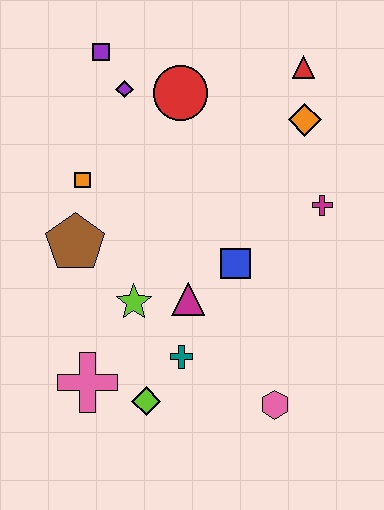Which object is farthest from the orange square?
The pink hexagon is farthest from the orange square.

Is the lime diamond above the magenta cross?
No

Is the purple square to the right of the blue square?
No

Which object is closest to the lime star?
The magenta triangle is closest to the lime star.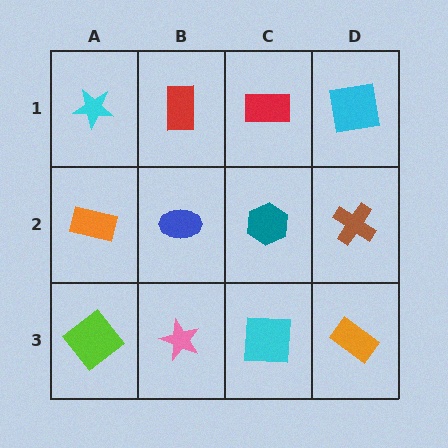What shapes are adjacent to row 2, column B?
A red rectangle (row 1, column B), a pink star (row 3, column B), an orange rectangle (row 2, column A), a teal hexagon (row 2, column C).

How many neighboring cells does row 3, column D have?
2.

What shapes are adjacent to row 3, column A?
An orange rectangle (row 2, column A), a pink star (row 3, column B).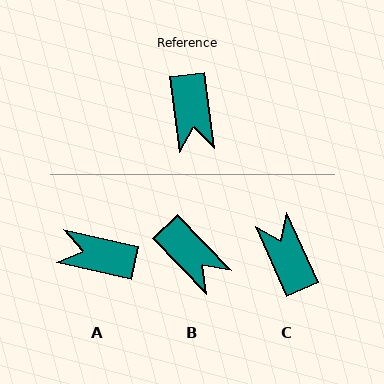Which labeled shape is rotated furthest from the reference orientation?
C, about 163 degrees away.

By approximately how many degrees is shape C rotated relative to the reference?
Approximately 163 degrees clockwise.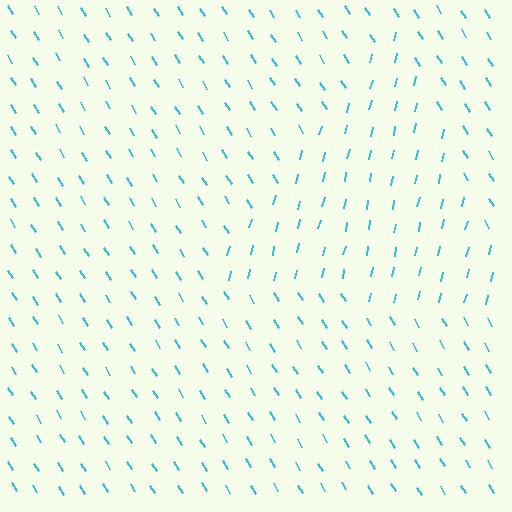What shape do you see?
I see a triangle.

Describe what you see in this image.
The image is filled with small cyan line segments. A triangle region in the image has lines oriented differently from the surrounding lines, creating a visible texture boundary.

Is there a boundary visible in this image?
Yes, there is a texture boundary formed by a change in line orientation.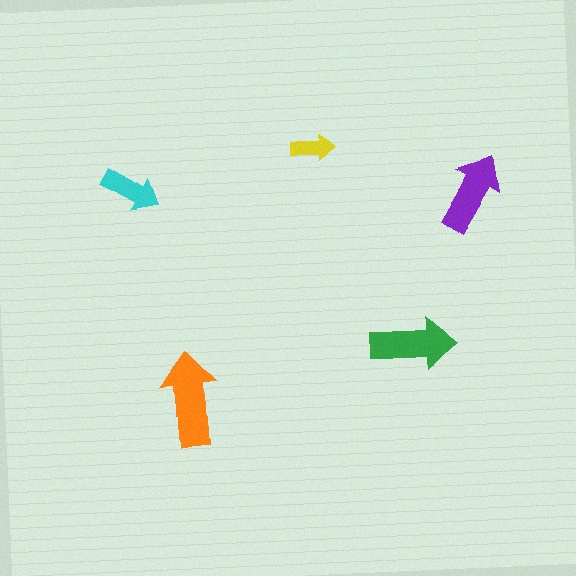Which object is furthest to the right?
The purple arrow is rightmost.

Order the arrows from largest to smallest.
the orange one, the green one, the purple one, the cyan one, the yellow one.